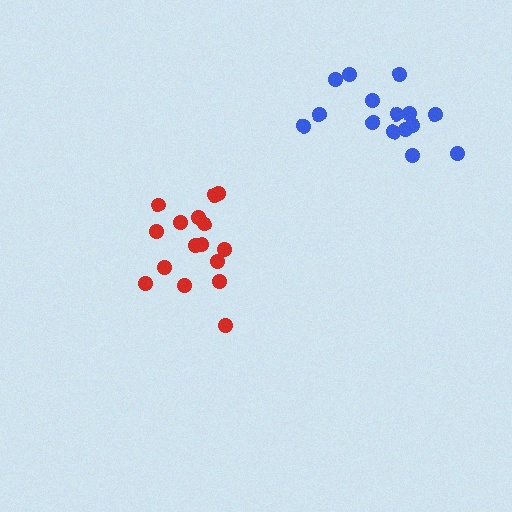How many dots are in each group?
Group 1: 16 dots, Group 2: 15 dots (31 total).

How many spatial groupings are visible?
There are 2 spatial groupings.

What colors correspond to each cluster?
The clusters are colored: red, blue.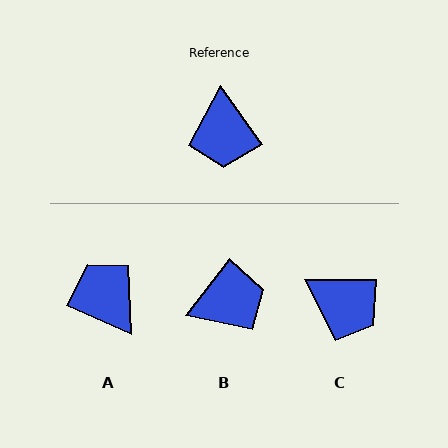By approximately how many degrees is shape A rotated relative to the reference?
Approximately 149 degrees clockwise.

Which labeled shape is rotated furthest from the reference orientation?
A, about 149 degrees away.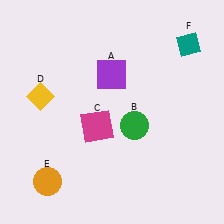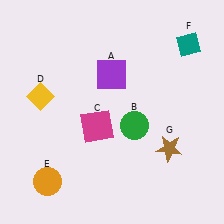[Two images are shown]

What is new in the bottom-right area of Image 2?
A brown star (G) was added in the bottom-right area of Image 2.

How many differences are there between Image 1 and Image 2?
There is 1 difference between the two images.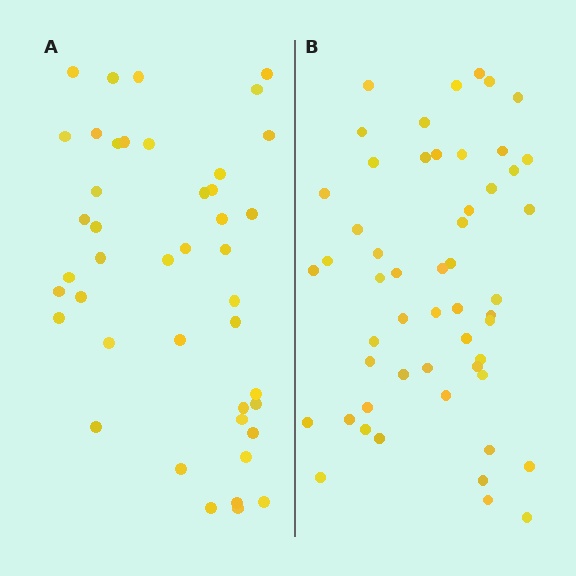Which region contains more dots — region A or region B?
Region B (the right region) has more dots.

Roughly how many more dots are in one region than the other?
Region B has roughly 10 or so more dots than region A.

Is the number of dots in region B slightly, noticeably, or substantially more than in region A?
Region B has only slightly more — the two regions are fairly close. The ratio is roughly 1.2 to 1.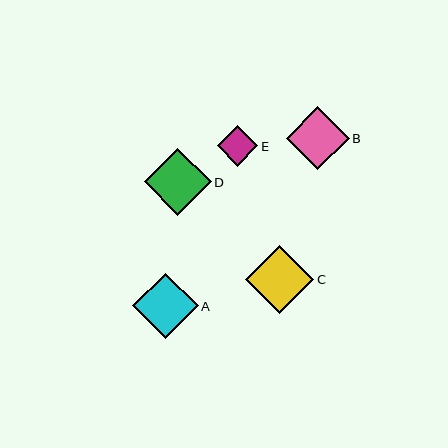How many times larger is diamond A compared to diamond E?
Diamond A is approximately 1.6 times the size of diamond E.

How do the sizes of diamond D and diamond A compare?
Diamond D and diamond A are approximately the same size.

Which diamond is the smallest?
Diamond E is the smallest with a size of approximately 41 pixels.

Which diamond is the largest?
Diamond C is the largest with a size of approximately 68 pixels.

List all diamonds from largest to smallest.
From largest to smallest: C, D, A, B, E.